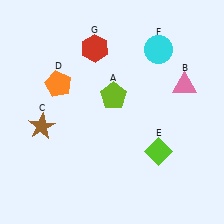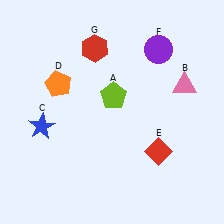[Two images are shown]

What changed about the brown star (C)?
In Image 1, C is brown. In Image 2, it changed to blue.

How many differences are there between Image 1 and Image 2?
There are 3 differences between the two images.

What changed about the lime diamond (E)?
In Image 1, E is lime. In Image 2, it changed to red.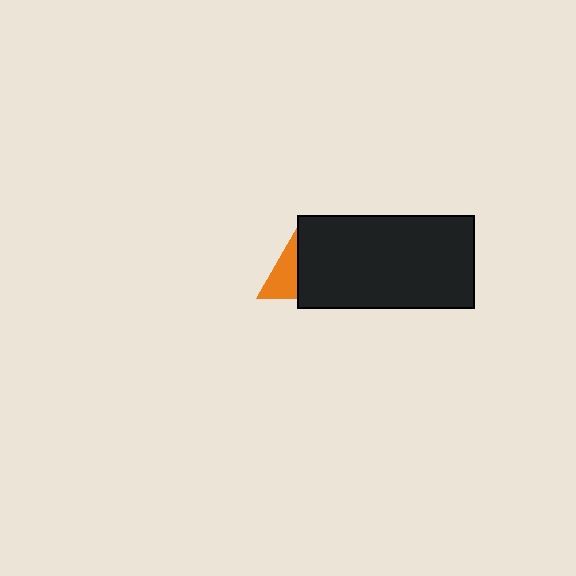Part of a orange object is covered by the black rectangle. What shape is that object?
It is a triangle.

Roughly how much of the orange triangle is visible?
A small part of it is visible (roughly 40%).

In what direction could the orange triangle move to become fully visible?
The orange triangle could move left. That would shift it out from behind the black rectangle entirely.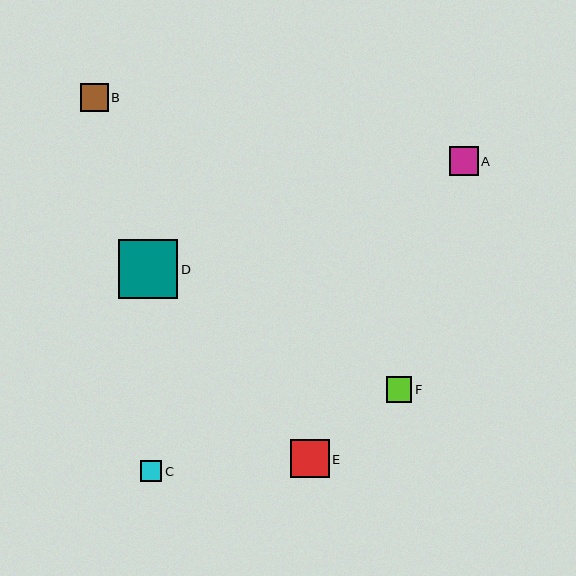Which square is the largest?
Square D is the largest with a size of approximately 59 pixels.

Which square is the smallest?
Square C is the smallest with a size of approximately 21 pixels.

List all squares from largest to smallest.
From largest to smallest: D, E, A, B, F, C.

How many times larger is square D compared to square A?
Square D is approximately 2.1 times the size of square A.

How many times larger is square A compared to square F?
Square A is approximately 1.1 times the size of square F.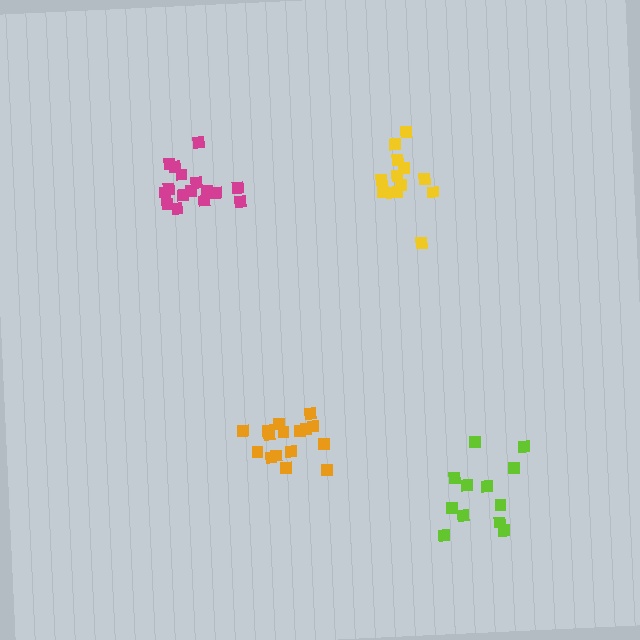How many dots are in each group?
Group 1: 16 dots, Group 2: 16 dots, Group 3: 12 dots, Group 4: 13 dots (57 total).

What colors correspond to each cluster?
The clusters are colored: orange, magenta, lime, yellow.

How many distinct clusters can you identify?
There are 4 distinct clusters.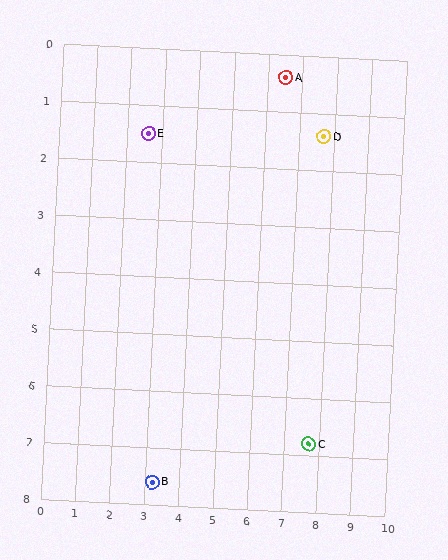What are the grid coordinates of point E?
Point E is at approximately (2.6, 1.5).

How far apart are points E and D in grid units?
Points E and D are about 5.1 grid units apart.